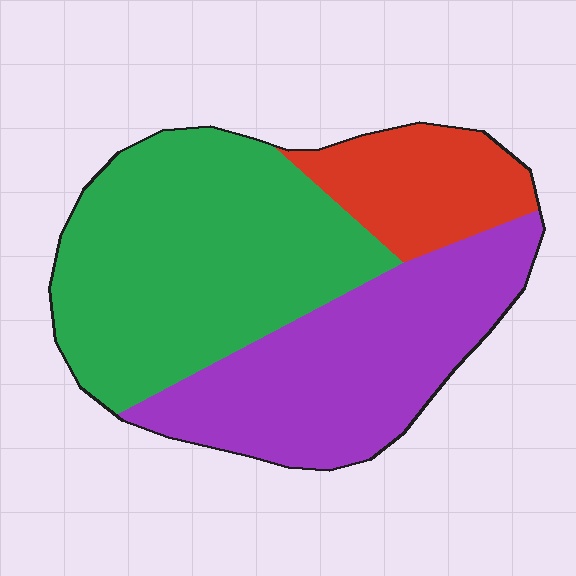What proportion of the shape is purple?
Purple takes up between a third and a half of the shape.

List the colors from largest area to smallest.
From largest to smallest: green, purple, red.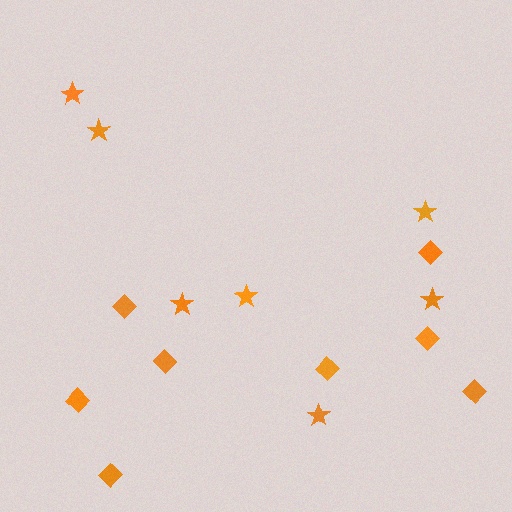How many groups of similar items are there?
There are 2 groups: one group of stars (7) and one group of diamonds (8).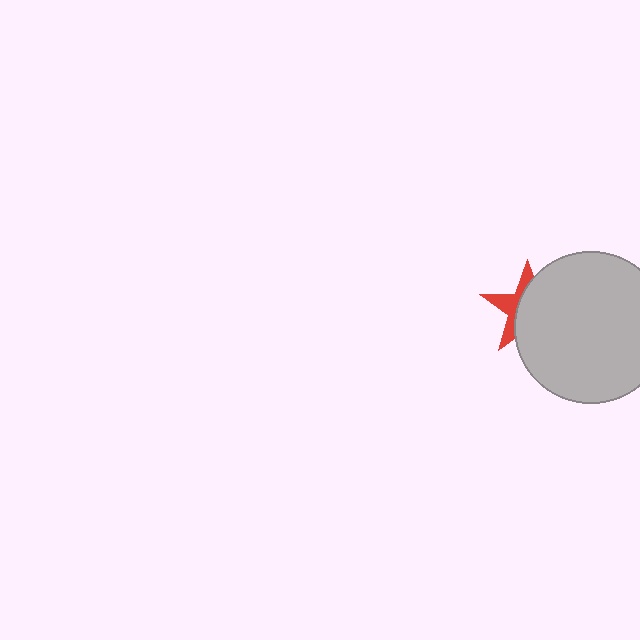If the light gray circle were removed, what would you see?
You would see the complete red star.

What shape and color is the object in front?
The object in front is a light gray circle.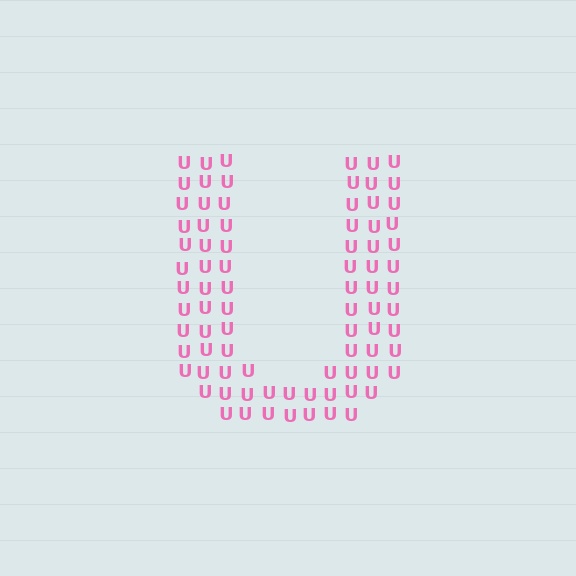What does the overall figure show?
The overall figure shows the letter U.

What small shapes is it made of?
It is made of small letter U's.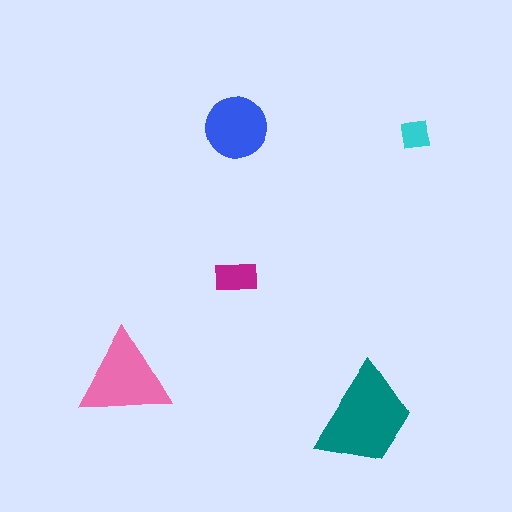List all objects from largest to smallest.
The teal trapezoid, the pink triangle, the blue circle, the magenta rectangle, the cyan square.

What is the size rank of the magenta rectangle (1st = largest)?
4th.